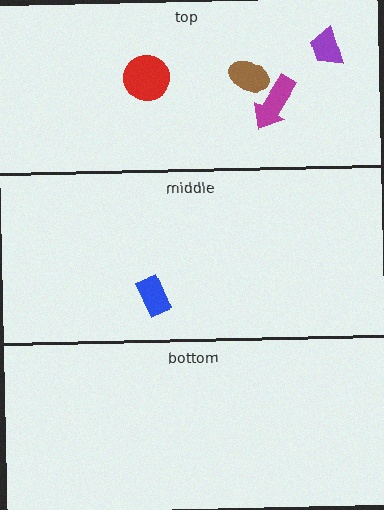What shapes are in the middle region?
The blue rectangle.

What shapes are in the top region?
The magenta arrow, the red circle, the brown ellipse, the purple trapezoid.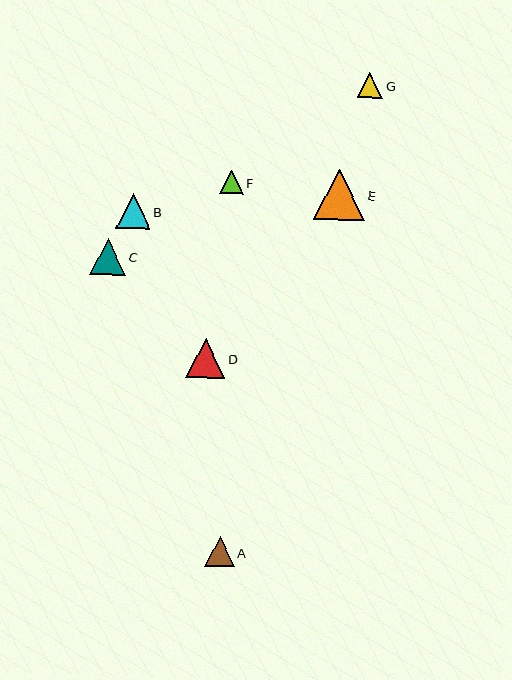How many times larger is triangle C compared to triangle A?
Triangle C is approximately 1.2 times the size of triangle A.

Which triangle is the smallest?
Triangle F is the smallest with a size of approximately 24 pixels.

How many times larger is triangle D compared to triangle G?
Triangle D is approximately 1.5 times the size of triangle G.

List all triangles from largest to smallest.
From largest to smallest: E, D, C, B, A, G, F.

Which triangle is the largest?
Triangle E is the largest with a size of approximately 51 pixels.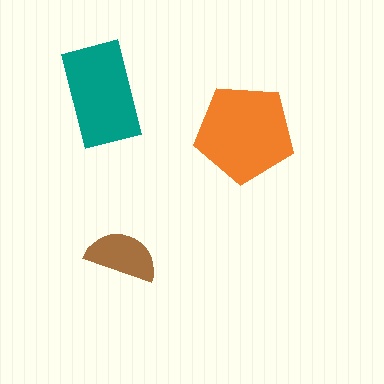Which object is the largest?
The orange pentagon.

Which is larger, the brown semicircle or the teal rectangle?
The teal rectangle.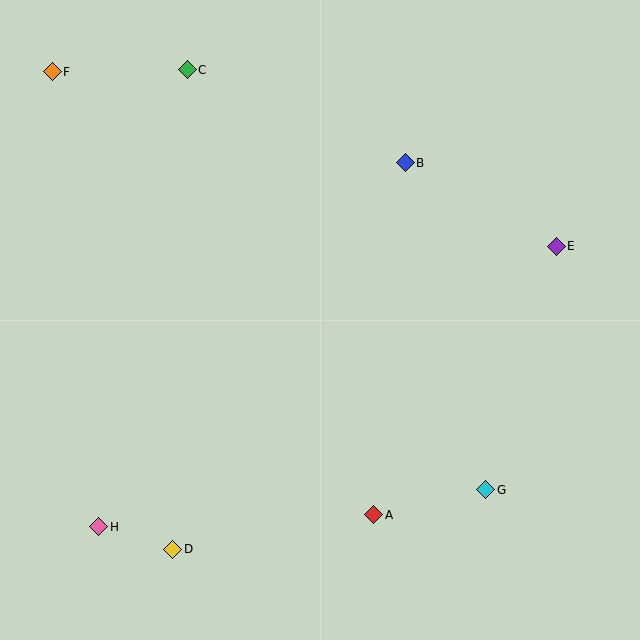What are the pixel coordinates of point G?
Point G is at (486, 490).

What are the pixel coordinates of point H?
Point H is at (99, 527).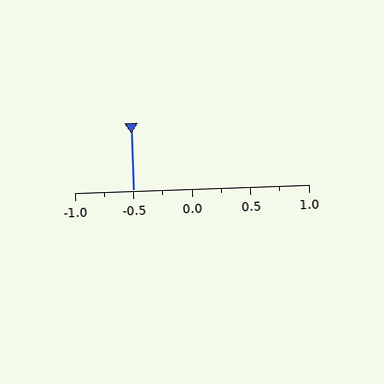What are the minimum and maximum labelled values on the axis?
The axis runs from -1.0 to 1.0.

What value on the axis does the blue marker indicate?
The marker indicates approximately -0.5.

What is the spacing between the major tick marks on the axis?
The major ticks are spaced 0.5 apart.